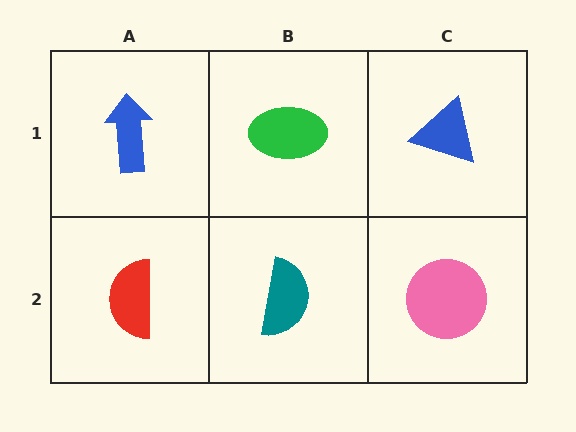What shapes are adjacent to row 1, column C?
A pink circle (row 2, column C), a green ellipse (row 1, column B).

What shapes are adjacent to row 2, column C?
A blue triangle (row 1, column C), a teal semicircle (row 2, column B).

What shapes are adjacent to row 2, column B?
A green ellipse (row 1, column B), a red semicircle (row 2, column A), a pink circle (row 2, column C).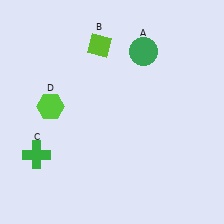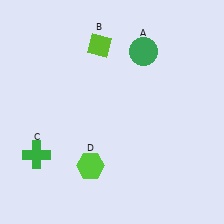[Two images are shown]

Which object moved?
The lime hexagon (D) moved down.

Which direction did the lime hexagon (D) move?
The lime hexagon (D) moved down.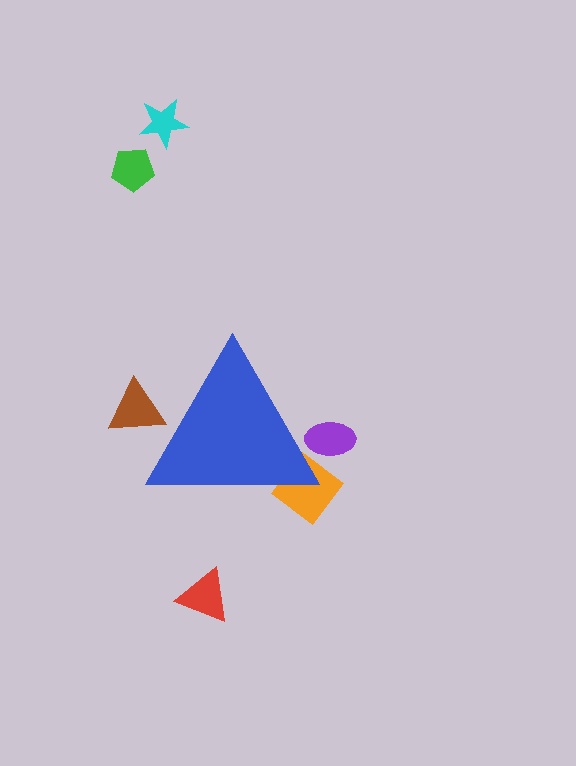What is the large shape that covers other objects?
A blue triangle.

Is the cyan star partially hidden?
No, the cyan star is fully visible.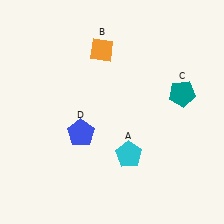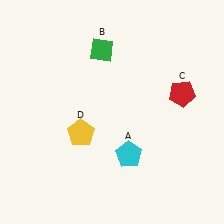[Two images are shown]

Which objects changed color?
B changed from orange to green. C changed from teal to red. D changed from blue to yellow.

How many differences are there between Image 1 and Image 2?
There are 3 differences between the two images.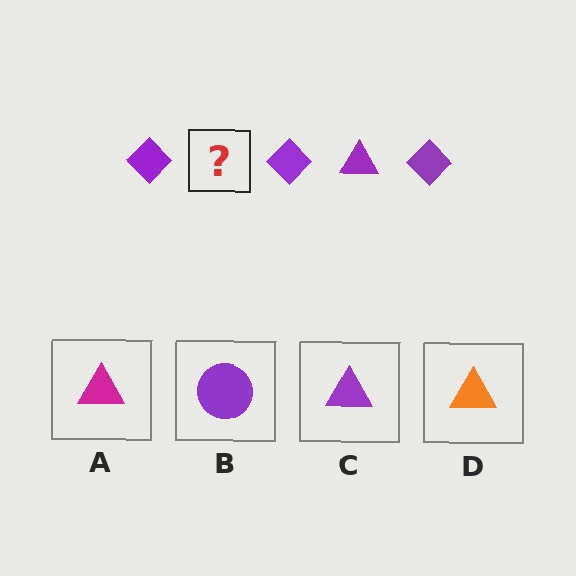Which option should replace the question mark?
Option C.